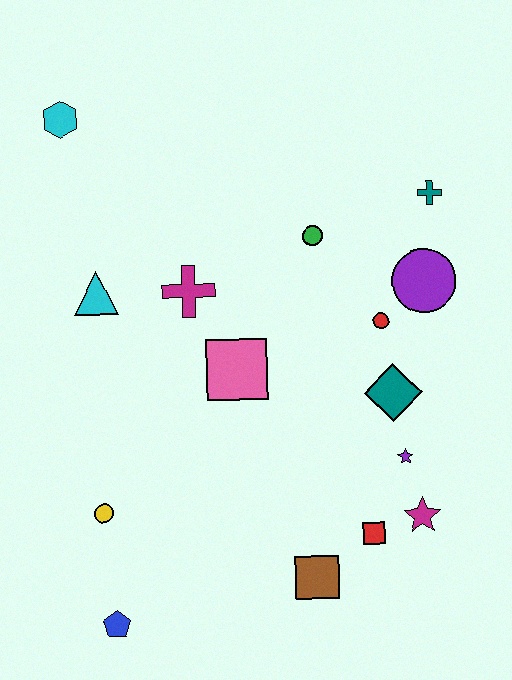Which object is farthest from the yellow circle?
The teal cross is farthest from the yellow circle.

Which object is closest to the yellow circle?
The blue pentagon is closest to the yellow circle.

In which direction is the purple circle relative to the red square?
The purple circle is above the red square.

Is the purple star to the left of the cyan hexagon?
No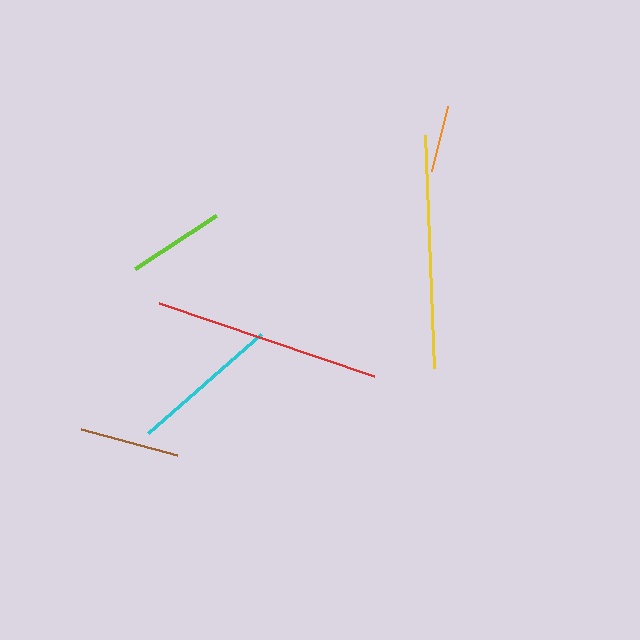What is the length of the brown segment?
The brown segment is approximately 100 pixels long.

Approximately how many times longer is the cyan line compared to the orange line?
The cyan line is approximately 2.2 times the length of the orange line.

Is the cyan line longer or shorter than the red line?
The red line is longer than the cyan line.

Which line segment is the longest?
The yellow line is the longest at approximately 233 pixels.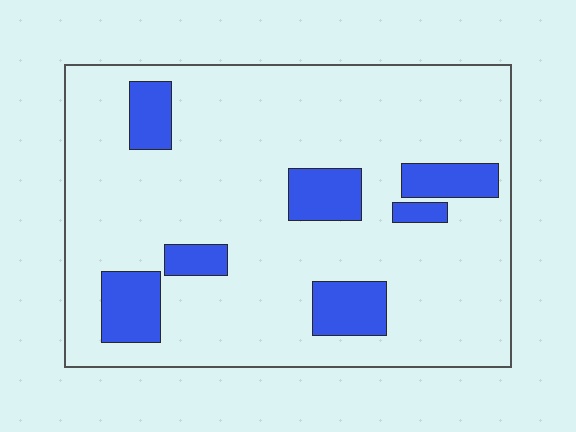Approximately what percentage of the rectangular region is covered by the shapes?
Approximately 15%.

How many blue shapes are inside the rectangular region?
7.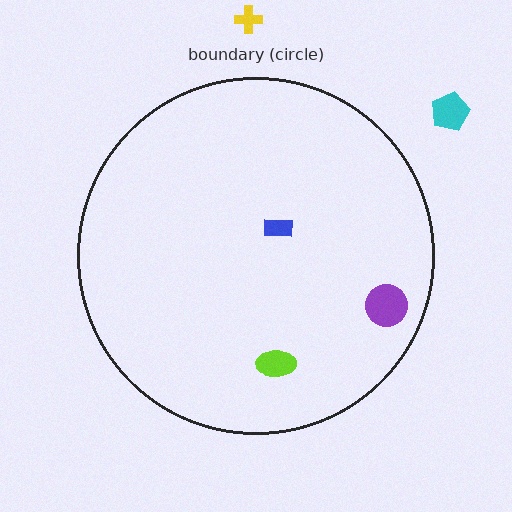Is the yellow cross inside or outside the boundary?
Outside.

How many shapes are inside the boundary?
3 inside, 2 outside.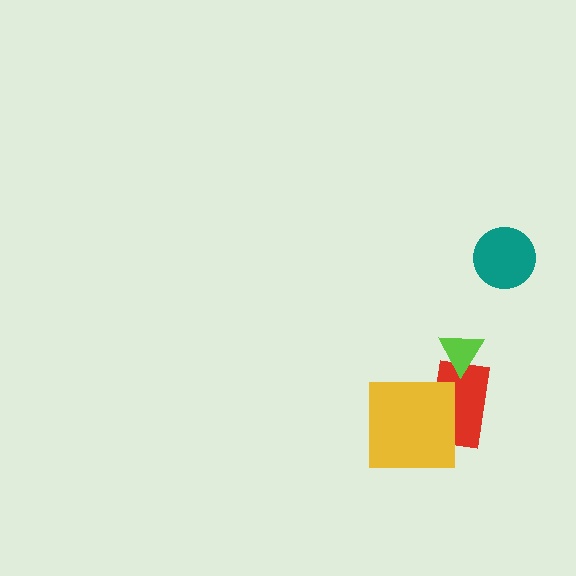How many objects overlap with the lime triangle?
1 object overlaps with the lime triangle.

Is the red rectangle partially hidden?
Yes, it is partially covered by another shape.